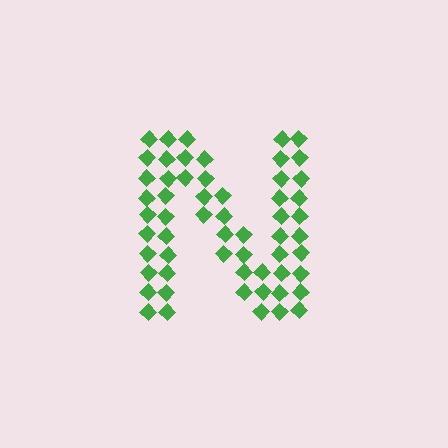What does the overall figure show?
The overall figure shows the letter N.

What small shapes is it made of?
It is made of small diamonds.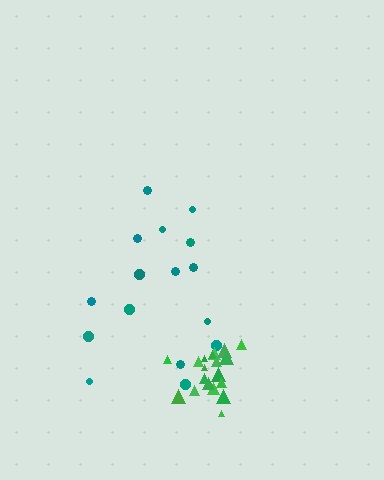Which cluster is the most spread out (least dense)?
Teal.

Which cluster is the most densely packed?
Green.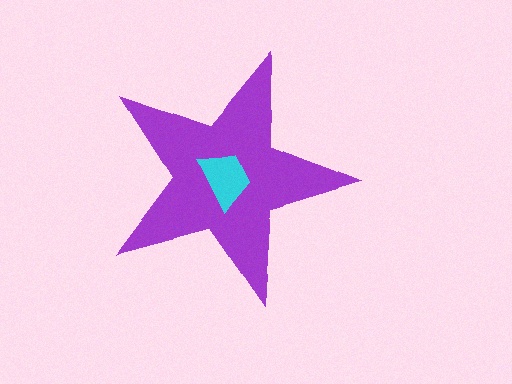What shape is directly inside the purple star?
The cyan trapezoid.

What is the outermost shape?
The purple star.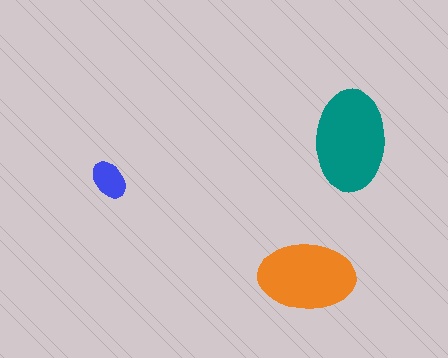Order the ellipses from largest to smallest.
the teal one, the orange one, the blue one.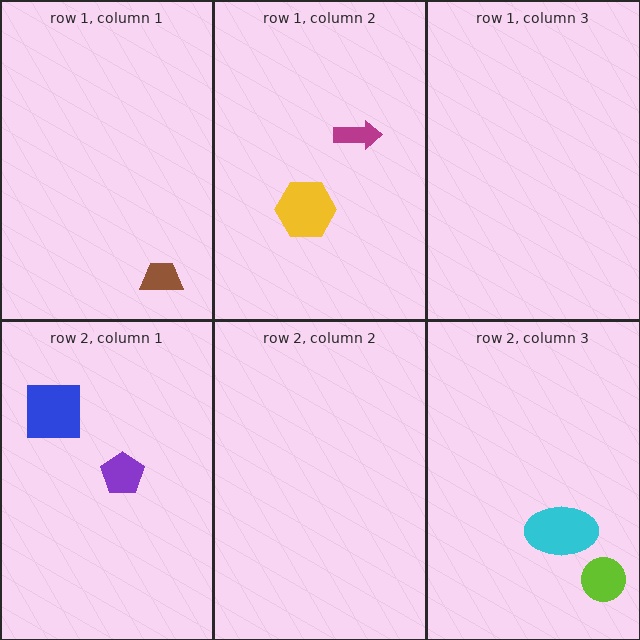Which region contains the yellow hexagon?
The row 1, column 2 region.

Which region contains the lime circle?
The row 2, column 3 region.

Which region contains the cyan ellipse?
The row 2, column 3 region.